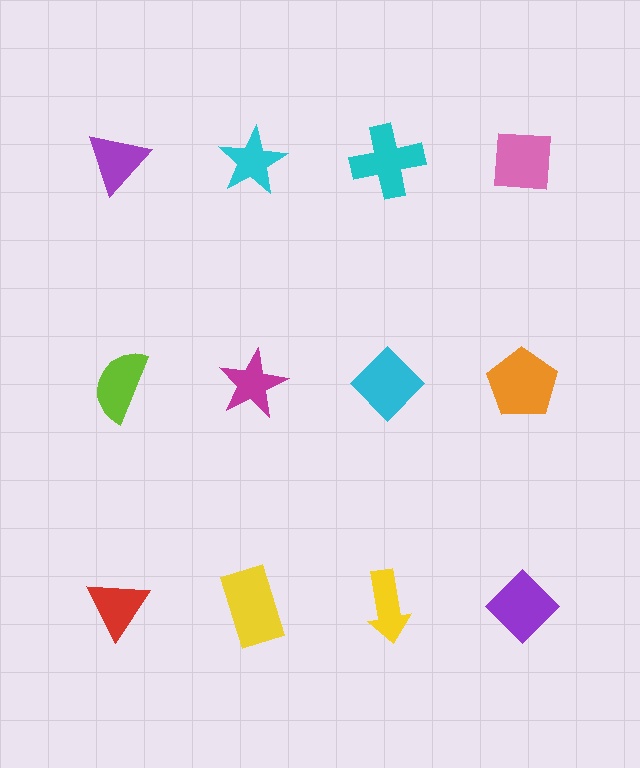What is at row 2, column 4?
An orange pentagon.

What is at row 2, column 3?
A cyan diamond.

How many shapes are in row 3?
4 shapes.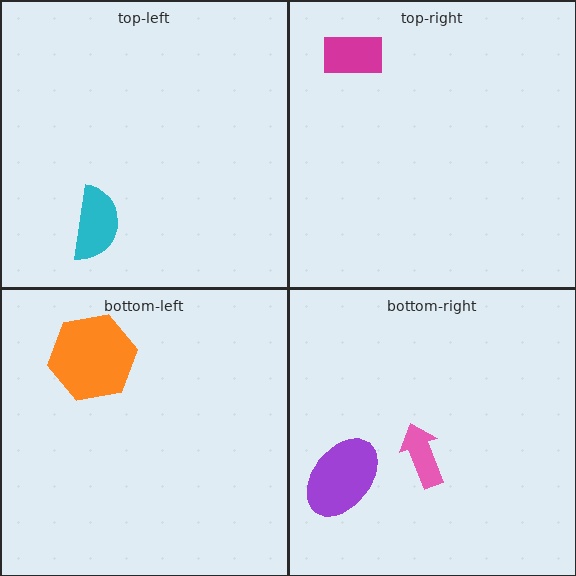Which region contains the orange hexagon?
The bottom-left region.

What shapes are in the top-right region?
The magenta rectangle.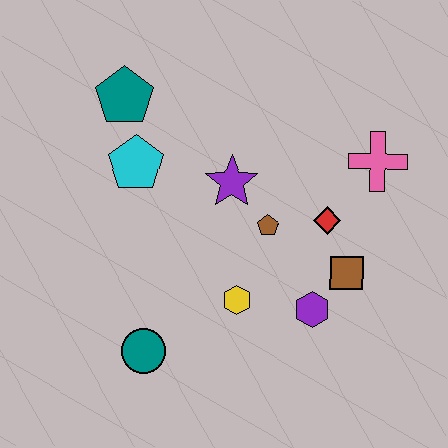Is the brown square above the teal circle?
Yes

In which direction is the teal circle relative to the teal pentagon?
The teal circle is below the teal pentagon.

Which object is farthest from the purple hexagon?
The teal pentagon is farthest from the purple hexagon.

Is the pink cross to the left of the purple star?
No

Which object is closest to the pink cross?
The red diamond is closest to the pink cross.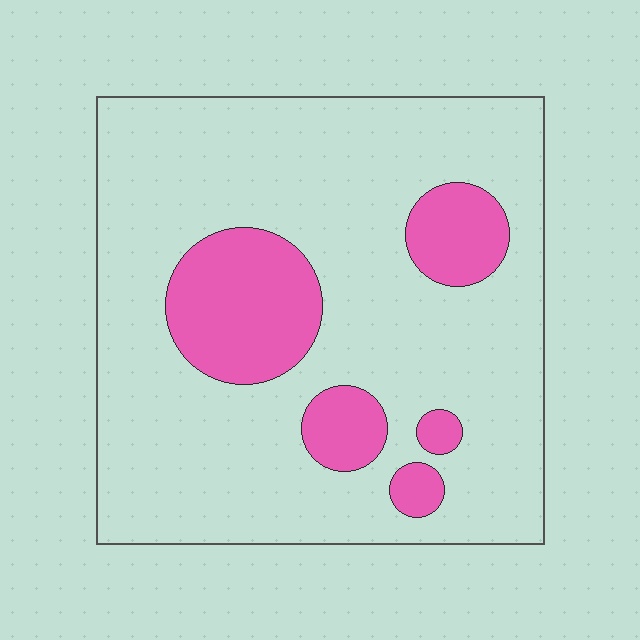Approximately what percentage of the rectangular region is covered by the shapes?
Approximately 20%.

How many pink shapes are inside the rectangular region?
5.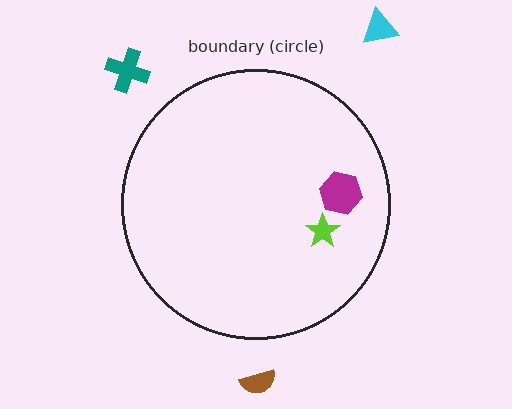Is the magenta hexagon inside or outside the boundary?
Inside.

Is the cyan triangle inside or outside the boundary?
Outside.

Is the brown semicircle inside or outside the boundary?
Outside.